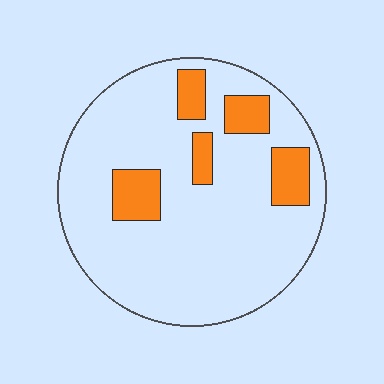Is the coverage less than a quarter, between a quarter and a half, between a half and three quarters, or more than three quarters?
Less than a quarter.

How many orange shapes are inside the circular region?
5.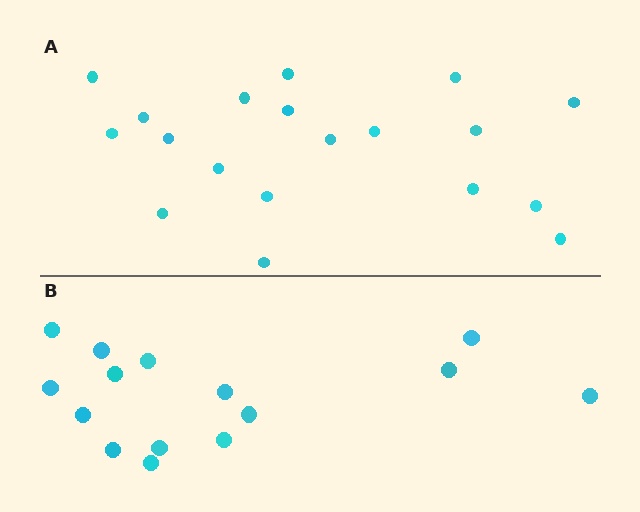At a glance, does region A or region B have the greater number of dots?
Region A (the top region) has more dots.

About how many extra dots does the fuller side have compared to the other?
Region A has about 4 more dots than region B.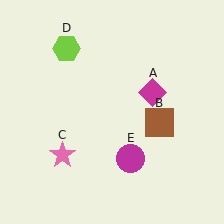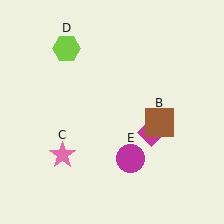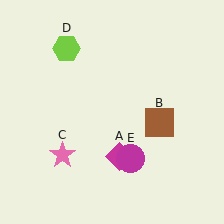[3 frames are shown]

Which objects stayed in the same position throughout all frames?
Brown square (object B) and pink star (object C) and lime hexagon (object D) and magenta circle (object E) remained stationary.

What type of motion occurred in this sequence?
The magenta diamond (object A) rotated clockwise around the center of the scene.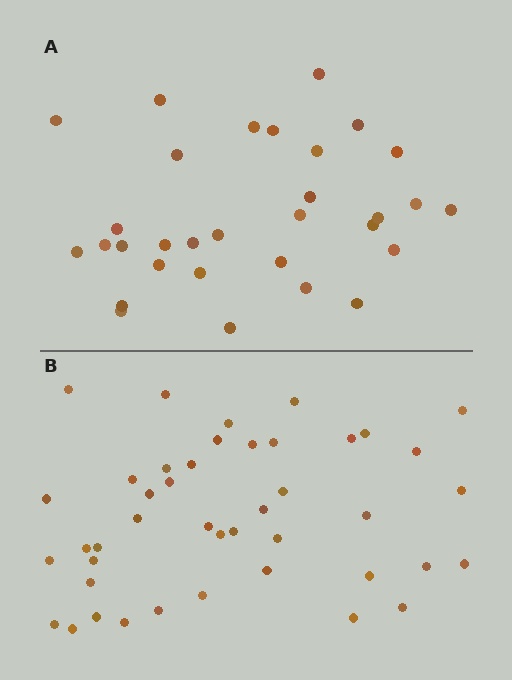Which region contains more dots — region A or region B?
Region B (the bottom region) has more dots.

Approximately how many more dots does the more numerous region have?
Region B has roughly 12 or so more dots than region A.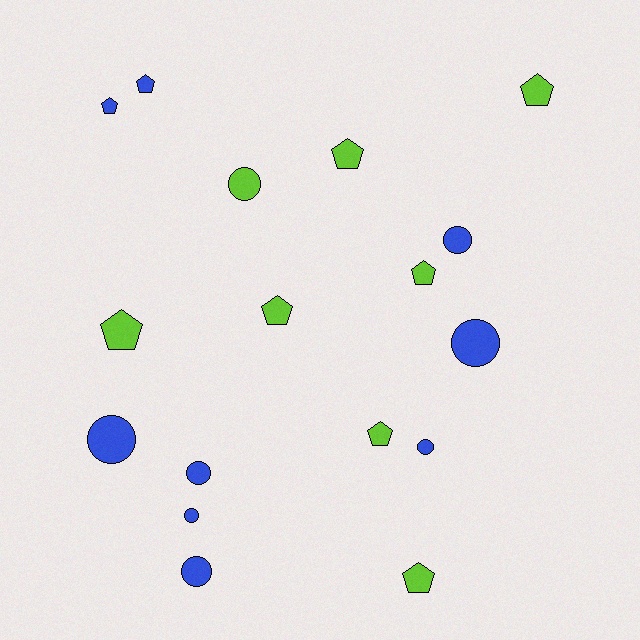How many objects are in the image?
There are 17 objects.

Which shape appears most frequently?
Pentagon, with 9 objects.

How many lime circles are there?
There is 1 lime circle.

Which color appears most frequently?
Blue, with 9 objects.